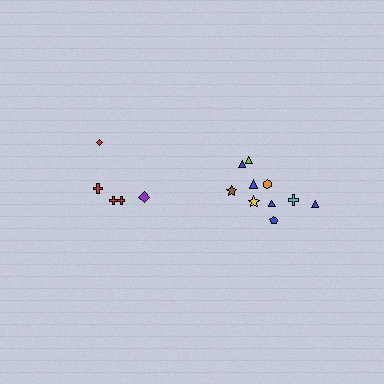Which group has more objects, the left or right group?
The right group.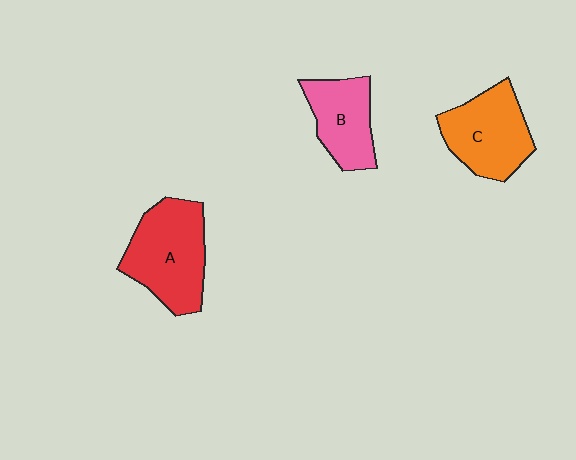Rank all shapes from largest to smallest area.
From largest to smallest: A (red), C (orange), B (pink).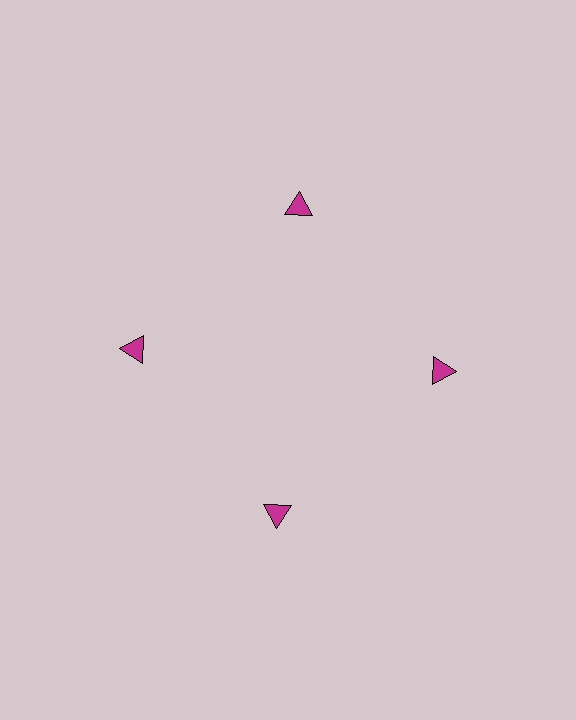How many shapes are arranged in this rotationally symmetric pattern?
There are 4 shapes, arranged in 4 groups of 1.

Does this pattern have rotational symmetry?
Yes, this pattern has 4-fold rotational symmetry. It looks the same after rotating 90 degrees around the center.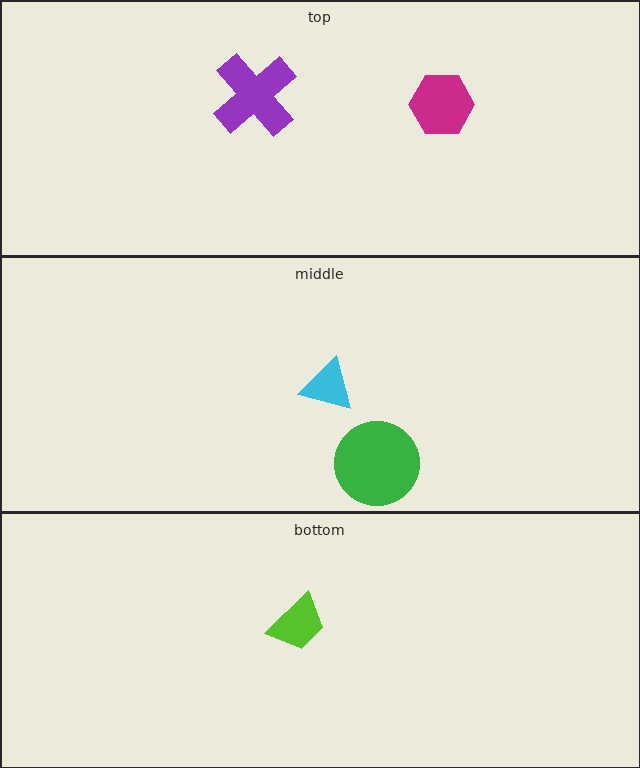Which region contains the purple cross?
The top region.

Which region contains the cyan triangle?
The middle region.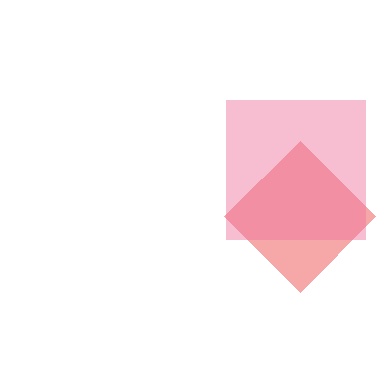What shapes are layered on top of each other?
The layered shapes are: a red diamond, a pink square.